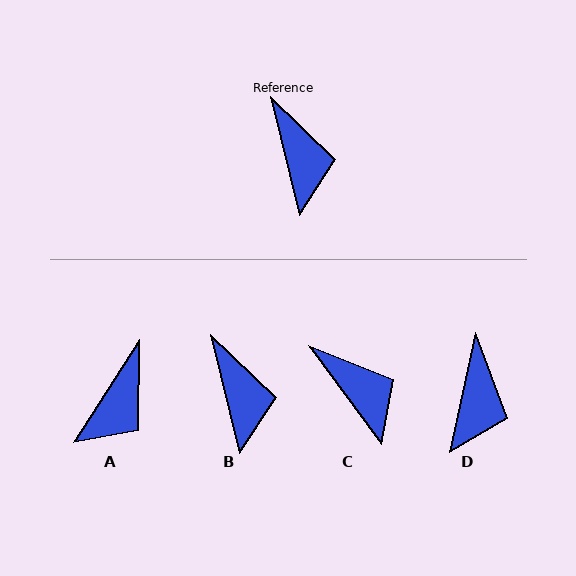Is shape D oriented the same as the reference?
No, it is off by about 26 degrees.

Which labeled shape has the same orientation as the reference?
B.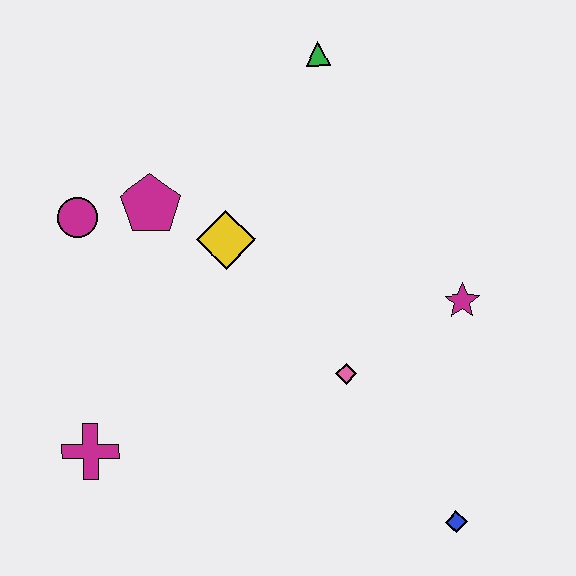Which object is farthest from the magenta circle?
The blue diamond is farthest from the magenta circle.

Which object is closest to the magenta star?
The pink diamond is closest to the magenta star.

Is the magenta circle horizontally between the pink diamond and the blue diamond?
No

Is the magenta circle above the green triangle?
No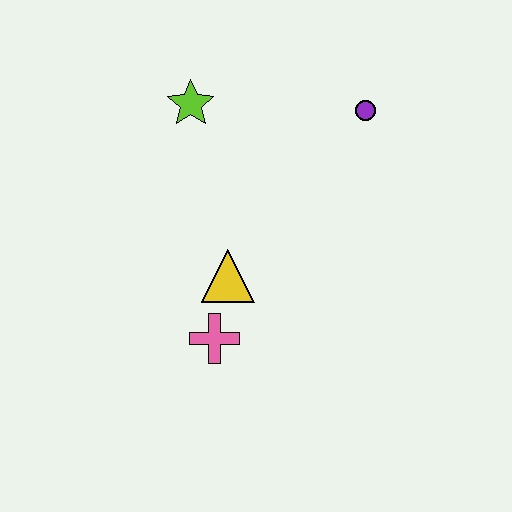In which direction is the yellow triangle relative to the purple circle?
The yellow triangle is below the purple circle.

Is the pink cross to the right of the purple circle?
No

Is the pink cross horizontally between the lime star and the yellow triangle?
Yes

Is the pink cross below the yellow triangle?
Yes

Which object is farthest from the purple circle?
The pink cross is farthest from the purple circle.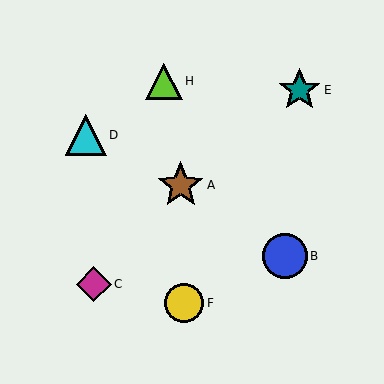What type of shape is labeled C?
Shape C is a magenta diamond.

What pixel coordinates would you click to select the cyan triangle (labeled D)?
Click at (86, 135) to select the cyan triangle D.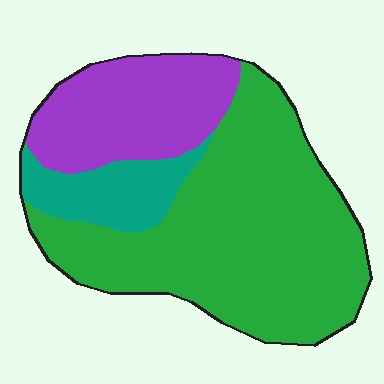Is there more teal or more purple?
Purple.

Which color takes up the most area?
Green, at roughly 60%.